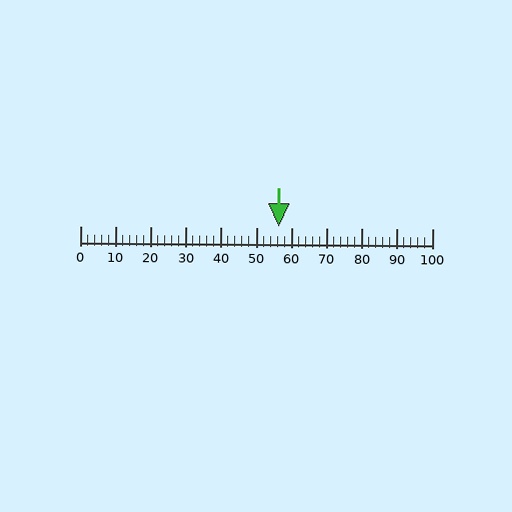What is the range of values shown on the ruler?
The ruler shows values from 0 to 100.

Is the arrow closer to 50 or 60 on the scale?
The arrow is closer to 60.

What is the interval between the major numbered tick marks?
The major tick marks are spaced 10 units apart.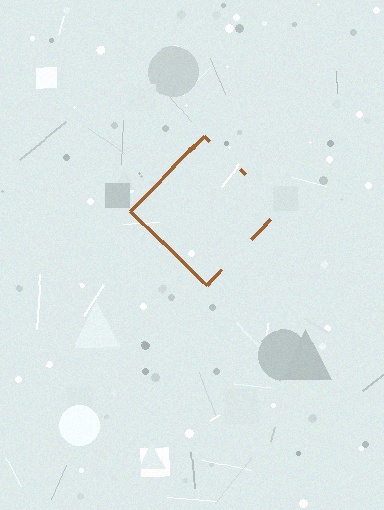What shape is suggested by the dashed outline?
The dashed outline suggests a diamond.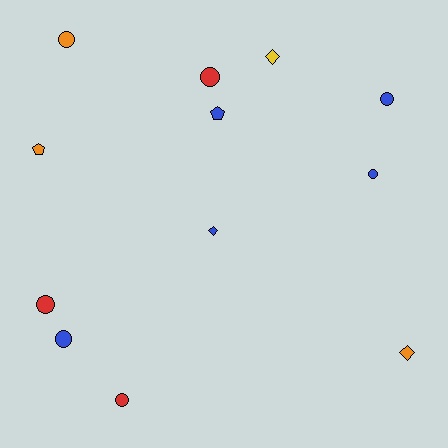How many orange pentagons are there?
There is 1 orange pentagon.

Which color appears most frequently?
Blue, with 5 objects.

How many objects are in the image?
There are 12 objects.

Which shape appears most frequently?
Circle, with 7 objects.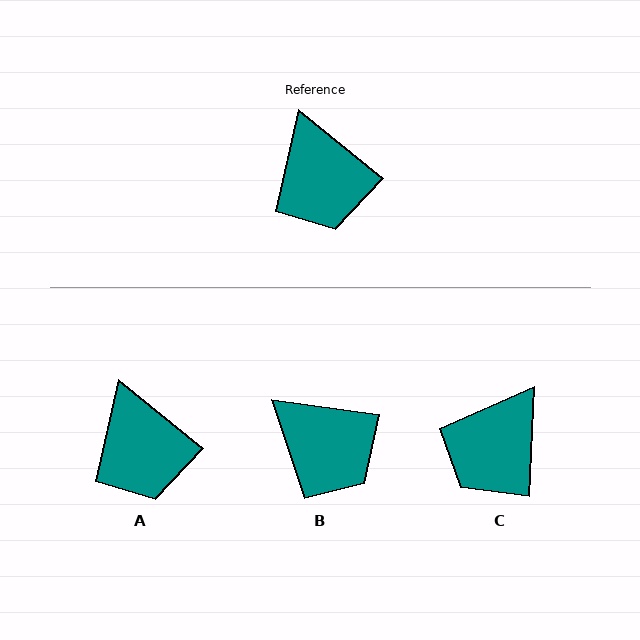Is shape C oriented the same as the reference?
No, it is off by about 54 degrees.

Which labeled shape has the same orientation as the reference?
A.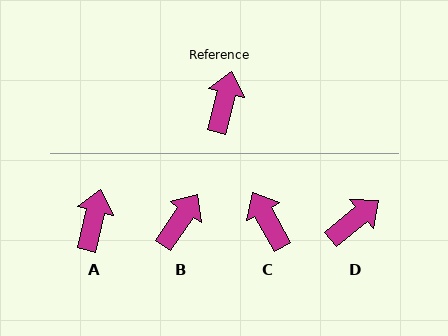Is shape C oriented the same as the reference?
No, it is off by about 42 degrees.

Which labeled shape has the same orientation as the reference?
A.